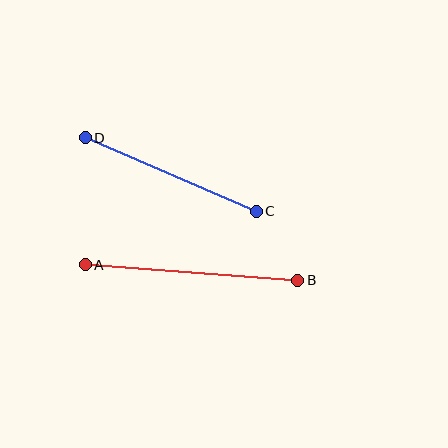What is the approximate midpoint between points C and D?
The midpoint is at approximately (171, 175) pixels.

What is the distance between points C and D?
The distance is approximately 186 pixels.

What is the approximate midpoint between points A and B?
The midpoint is at approximately (192, 272) pixels.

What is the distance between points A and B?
The distance is approximately 213 pixels.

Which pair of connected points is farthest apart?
Points A and B are farthest apart.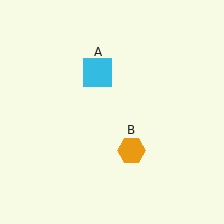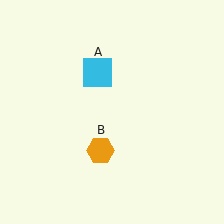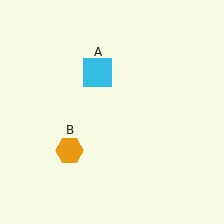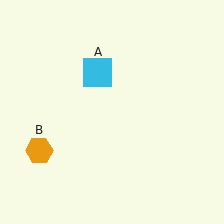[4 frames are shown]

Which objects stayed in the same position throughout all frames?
Cyan square (object A) remained stationary.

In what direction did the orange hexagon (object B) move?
The orange hexagon (object B) moved left.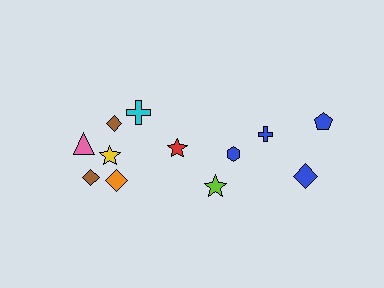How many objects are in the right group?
There are 5 objects.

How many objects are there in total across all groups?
There are 12 objects.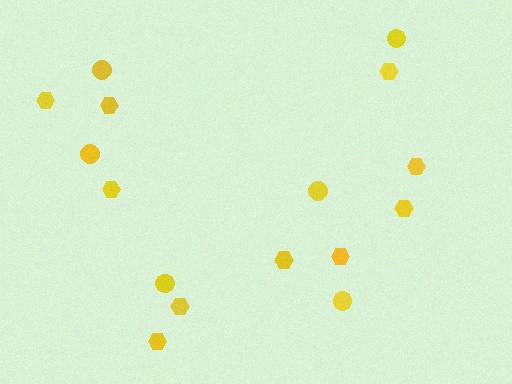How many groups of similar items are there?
There are 2 groups: one group of hexagons (10) and one group of circles (6).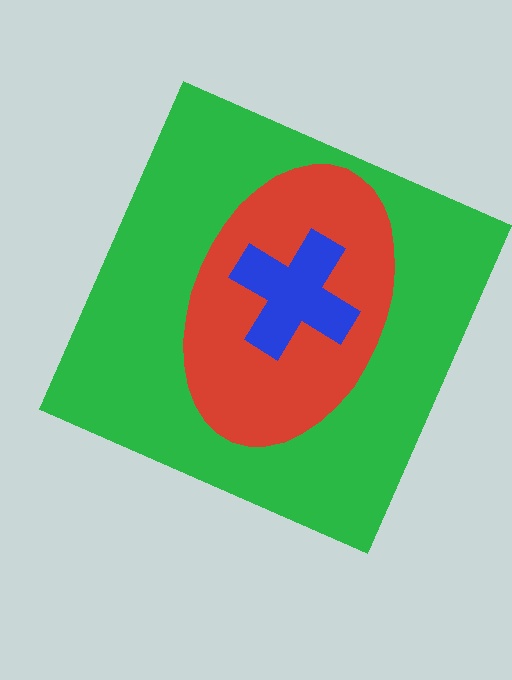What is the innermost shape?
The blue cross.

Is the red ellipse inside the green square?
Yes.